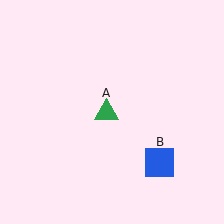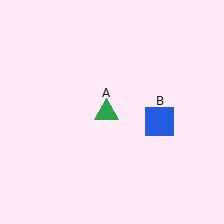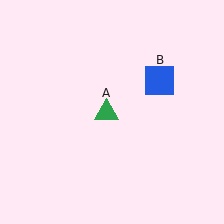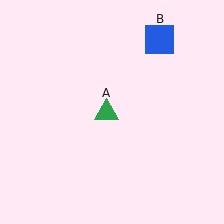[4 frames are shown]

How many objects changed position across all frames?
1 object changed position: blue square (object B).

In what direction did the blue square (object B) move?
The blue square (object B) moved up.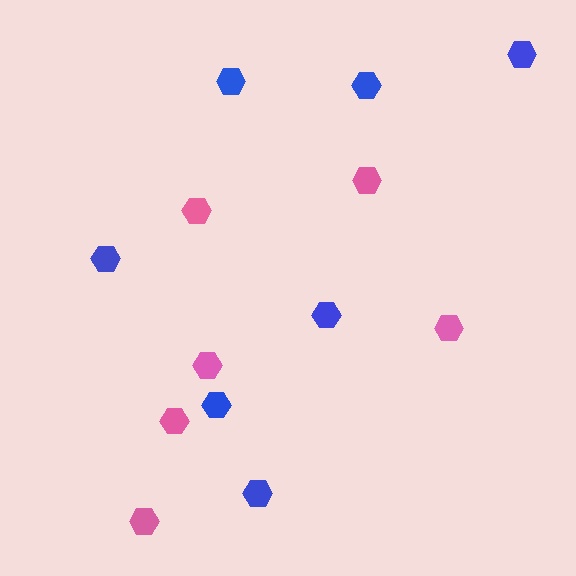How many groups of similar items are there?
There are 2 groups: one group of pink hexagons (6) and one group of blue hexagons (7).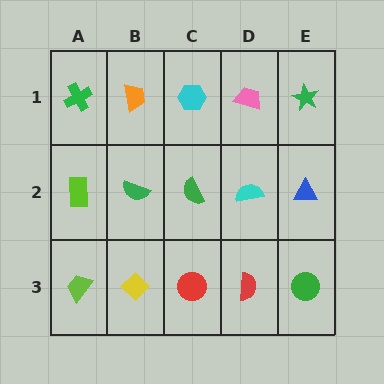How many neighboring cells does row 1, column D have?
3.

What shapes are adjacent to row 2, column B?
An orange trapezoid (row 1, column B), a yellow diamond (row 3, column B), a lime rectangle (row 2, column A), a green semicircle (row 2, column C).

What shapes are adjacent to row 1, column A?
A lime rectangle (row 2, column A), an orange trapezoid (row 1, column B).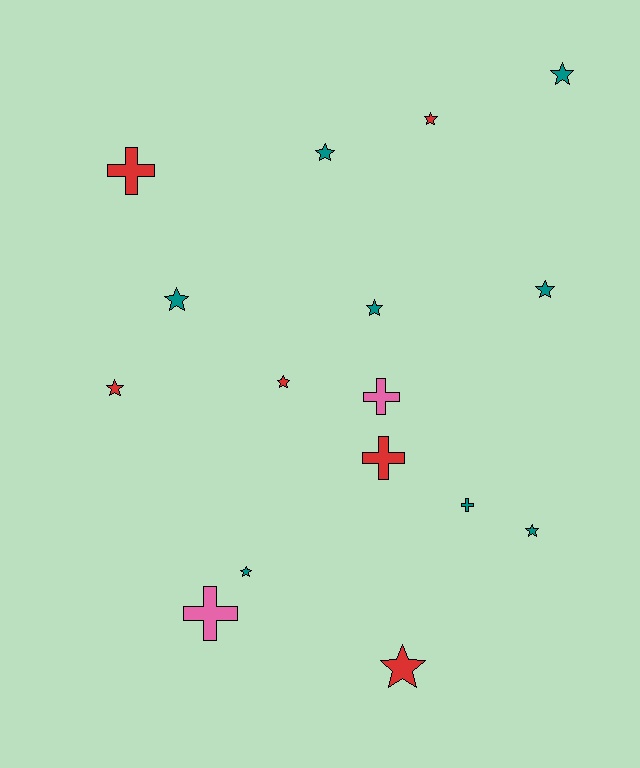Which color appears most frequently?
Teal, with 8 objects.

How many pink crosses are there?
There are 2 pink crosses.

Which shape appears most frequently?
Star, with 11 objects.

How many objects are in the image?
There are 16 objects.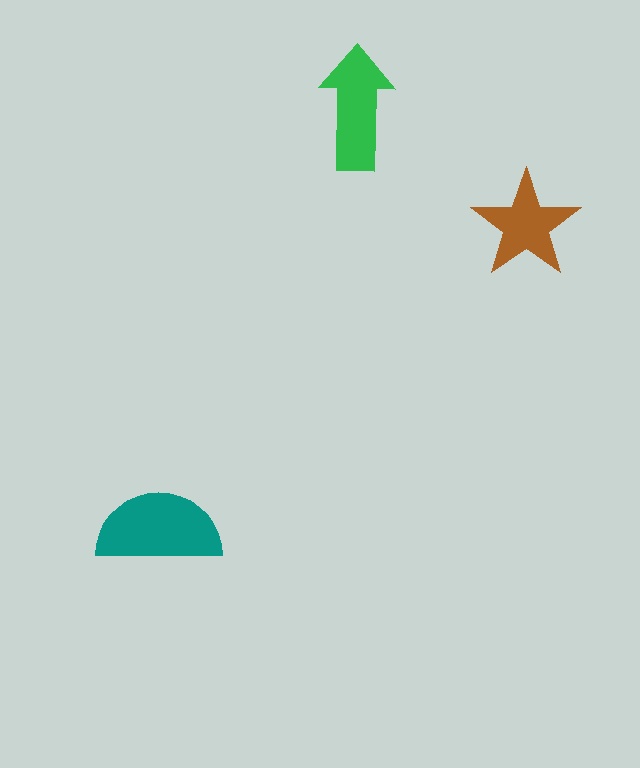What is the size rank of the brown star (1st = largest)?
3rd.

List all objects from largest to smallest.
The teal semicircle, the green arrow, the brown star.